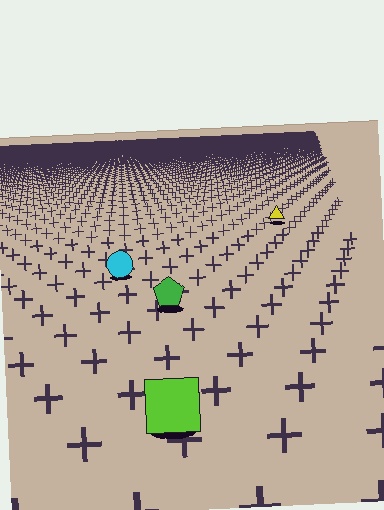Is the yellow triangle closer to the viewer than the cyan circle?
No. The cyan circle is closer — you can tell from the texture gradient: the ground texture is coarser near it.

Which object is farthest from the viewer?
The yellow triangle is farthest from the viewer. It appears smaller and the ground texture around it is denser.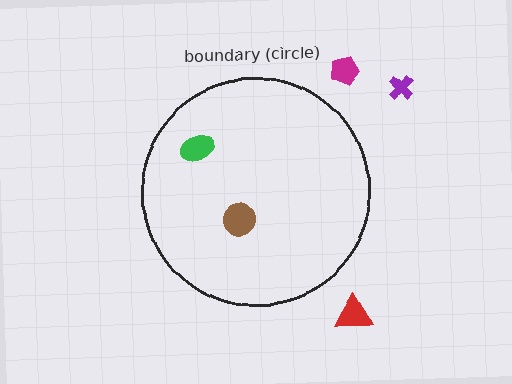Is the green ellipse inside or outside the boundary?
Inside.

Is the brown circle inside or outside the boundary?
Inside.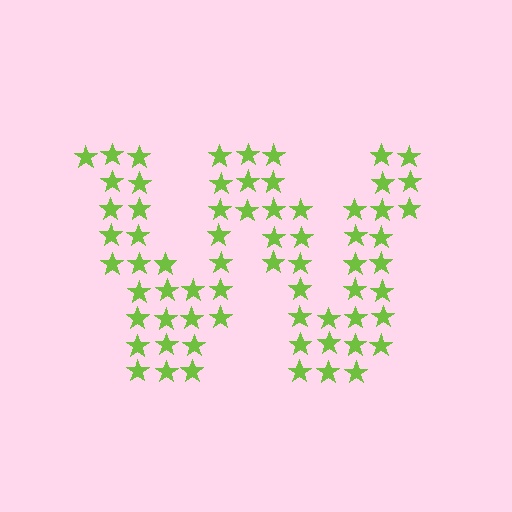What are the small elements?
The small elements are stars.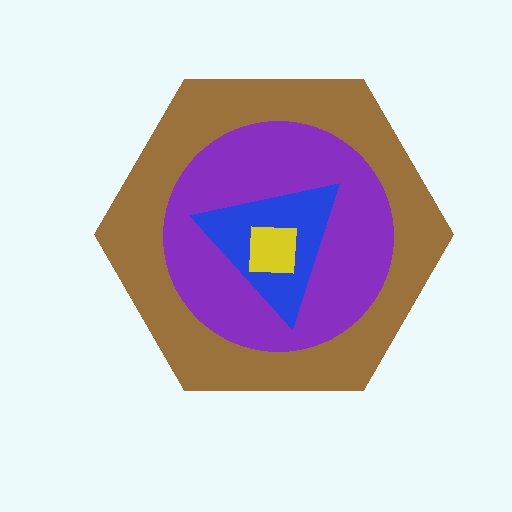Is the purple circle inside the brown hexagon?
Yes.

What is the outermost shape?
The brown hexagon.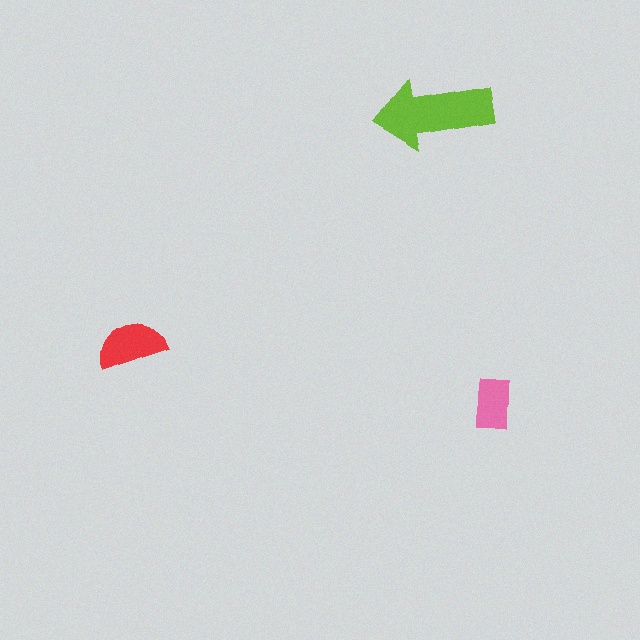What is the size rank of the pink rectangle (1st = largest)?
3rd.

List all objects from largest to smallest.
The lime arrow, the red semicircle, the pink rectangle.